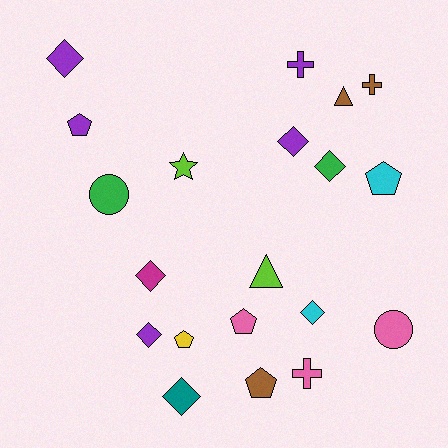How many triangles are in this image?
There are 2 triangles.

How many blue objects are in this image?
There are no blue objects.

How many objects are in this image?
There are 20 objects.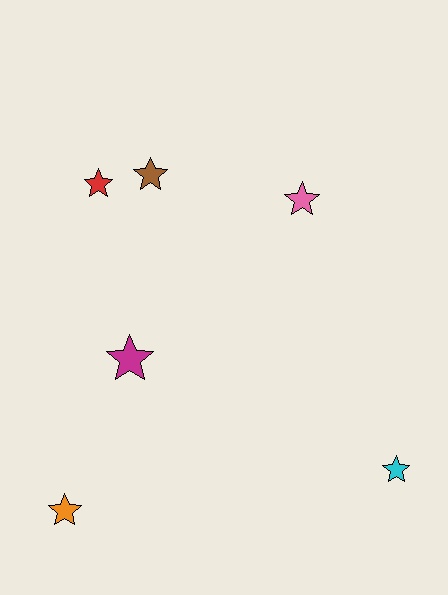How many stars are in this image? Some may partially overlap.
There are 6 stars.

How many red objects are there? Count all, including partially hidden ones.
There is 1 red object.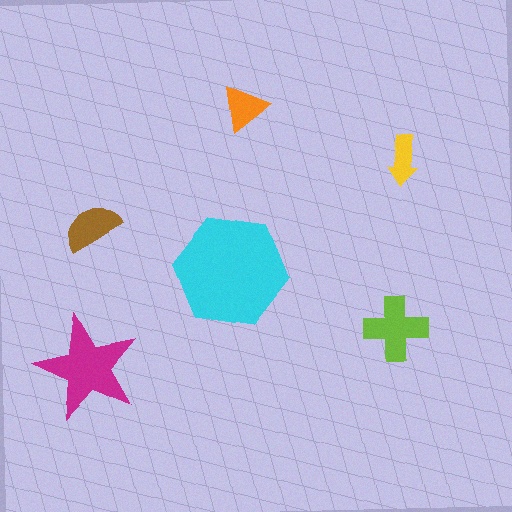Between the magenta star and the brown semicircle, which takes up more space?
The magenta star.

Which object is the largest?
The cyan hexagon.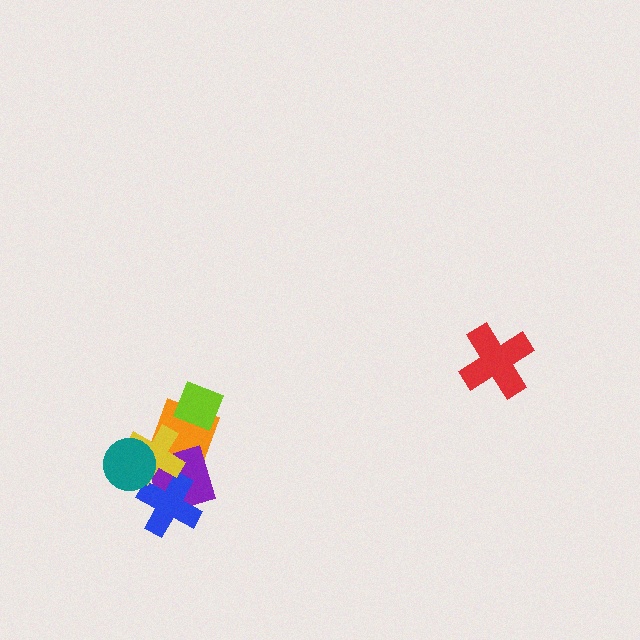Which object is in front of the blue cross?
The yellow cross is in front of the blue cross.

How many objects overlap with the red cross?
0 objects overlap with the red cross.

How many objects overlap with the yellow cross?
4 objects overlap with the yellow cross.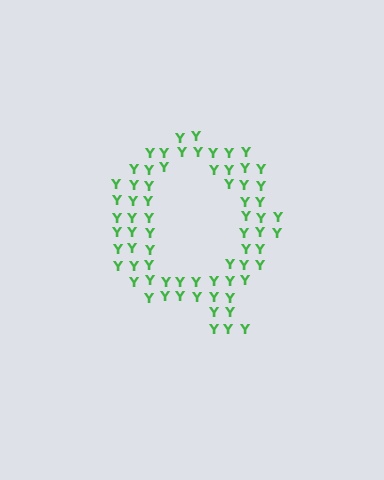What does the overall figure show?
The overall figure shows the letter Q.